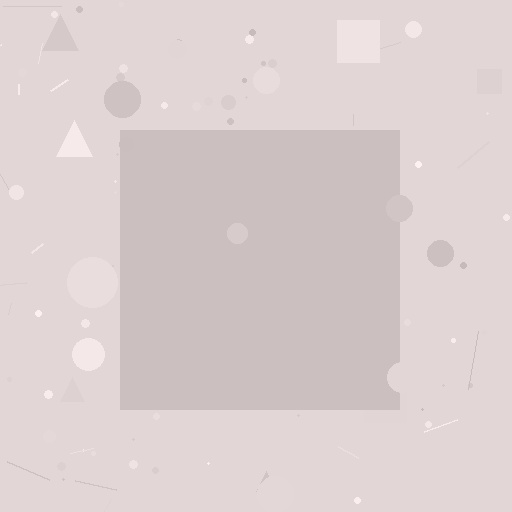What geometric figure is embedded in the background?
A square is embedded in the background.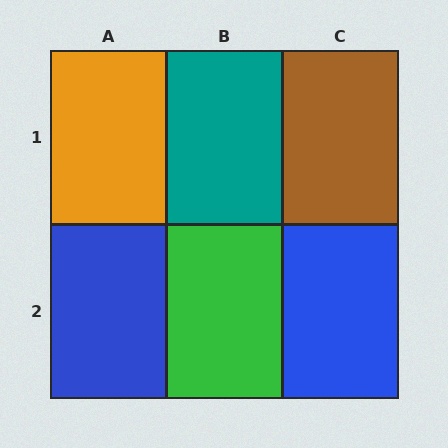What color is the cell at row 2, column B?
Green.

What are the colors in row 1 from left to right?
Orange, teal, brown.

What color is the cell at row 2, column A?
Blue.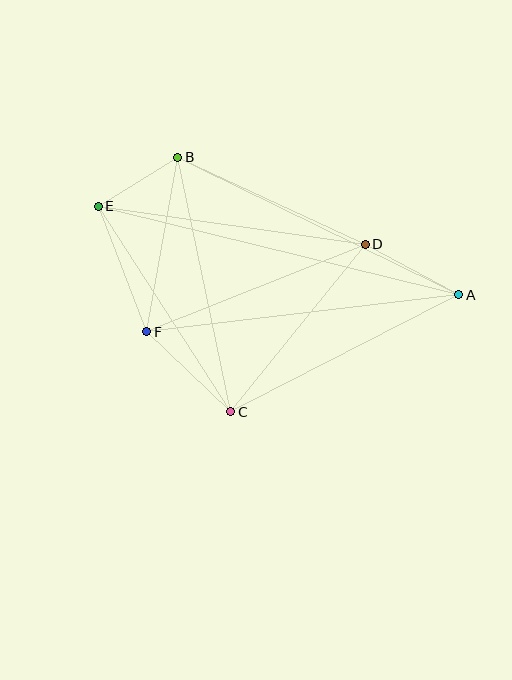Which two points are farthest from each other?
Points A and E are farthest from each other.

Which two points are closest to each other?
Points B and E are closest to each other.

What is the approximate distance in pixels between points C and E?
The distance between C and E is approximately 245 pixels.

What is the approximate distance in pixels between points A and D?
The distance between A and D is approximately 106 pixels.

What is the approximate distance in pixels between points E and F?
The distance between E and F is approximately 135 pixels.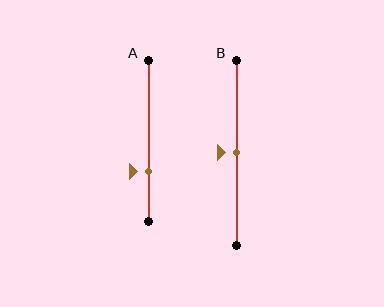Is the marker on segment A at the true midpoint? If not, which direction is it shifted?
No, the marker on segment A is shifted downward by about 19% of the segment length.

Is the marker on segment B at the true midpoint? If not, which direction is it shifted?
Yes, the marker on segment B is at the true midpoint.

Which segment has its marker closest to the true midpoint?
Segment B has its marker closest to the true midpoint.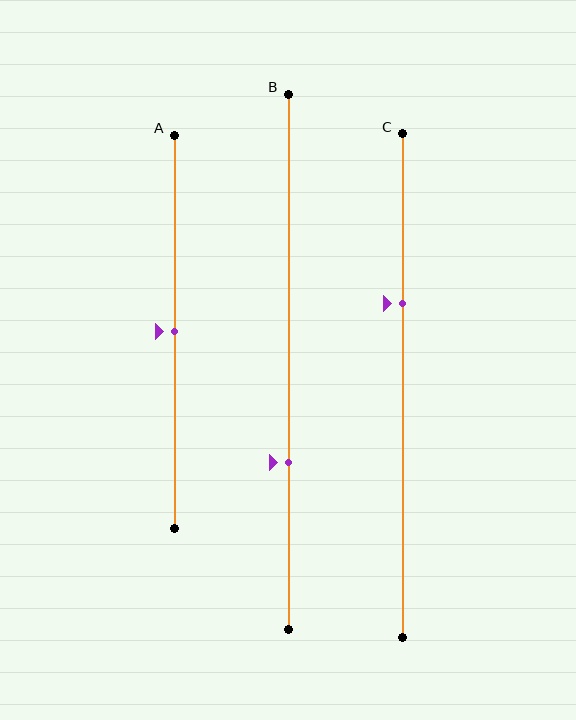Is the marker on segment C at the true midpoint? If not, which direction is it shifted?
No, the marker on segment C is shifted upward by about 16% of the segment length.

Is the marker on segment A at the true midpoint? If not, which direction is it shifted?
Yes, the marker on segment A is at the true midpoint.